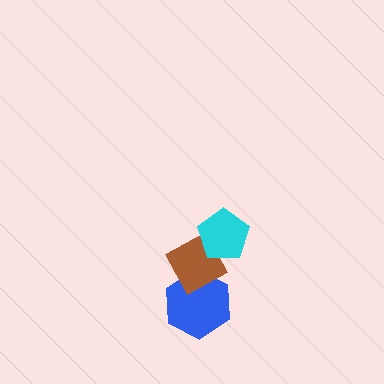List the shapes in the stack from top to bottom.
From top to bottom: the cyan pentagon, the brown diamond, the blue hexagon.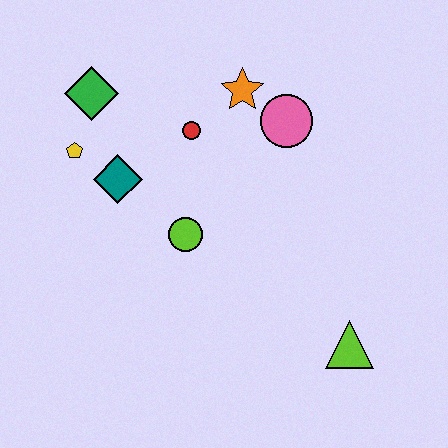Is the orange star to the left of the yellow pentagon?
No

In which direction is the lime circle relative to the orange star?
The lime circle is below the orange star.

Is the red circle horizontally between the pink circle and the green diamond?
Yes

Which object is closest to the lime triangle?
The lime circle is closest to the lime triangle.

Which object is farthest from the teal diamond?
The lime triangle is farthest from the teal diamond.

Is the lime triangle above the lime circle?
No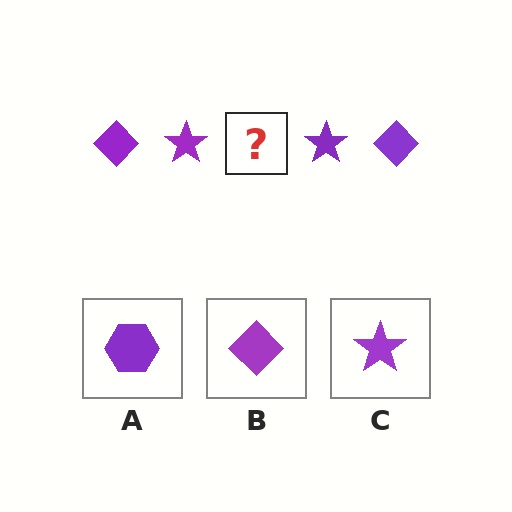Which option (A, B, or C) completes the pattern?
B.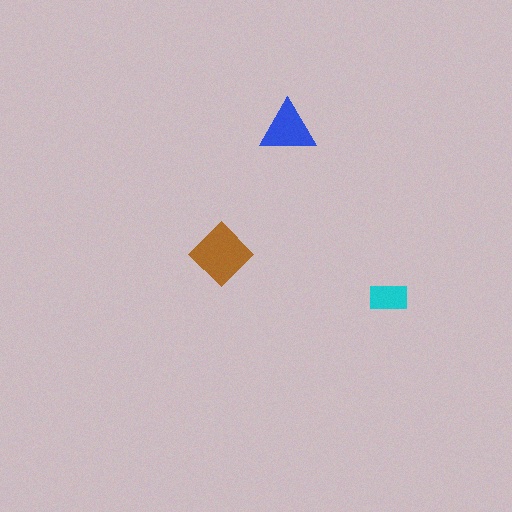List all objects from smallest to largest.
The cyan rectangle, the blue triangle, the brown diamond.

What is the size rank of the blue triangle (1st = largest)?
2nd.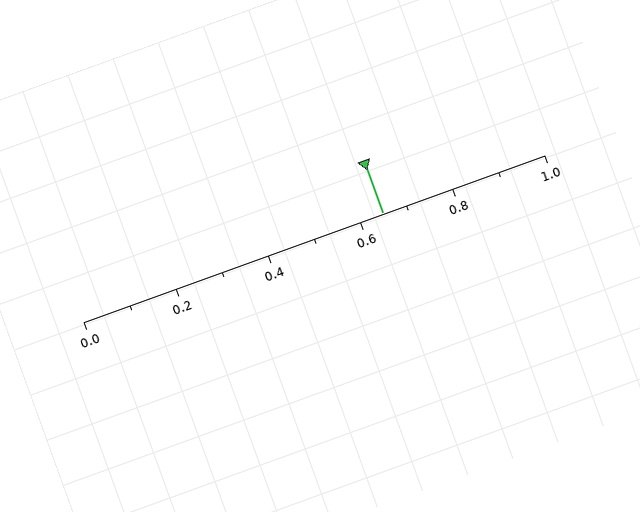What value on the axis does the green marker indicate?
The marker indicates approximately 0.65.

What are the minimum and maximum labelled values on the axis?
The axis runs from 0.0 to 1.0.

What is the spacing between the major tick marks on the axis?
The major ticks are spaced 0.2 apart.